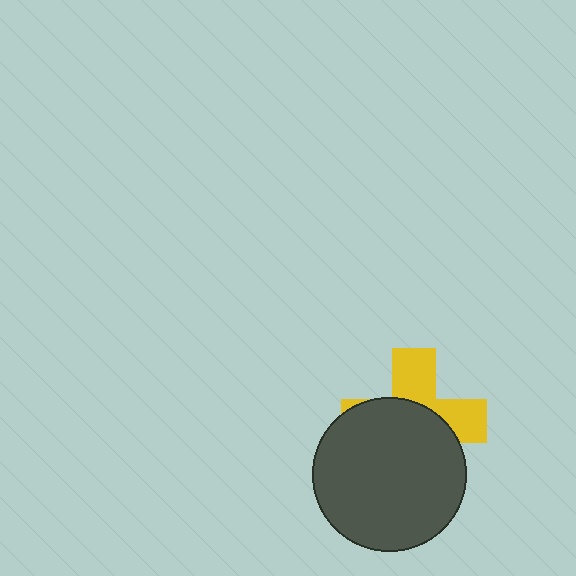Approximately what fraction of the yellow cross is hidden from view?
Roughly 60% of the yellow cross is hidden behind the dark gray circle.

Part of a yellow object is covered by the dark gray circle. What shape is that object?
It is a cross.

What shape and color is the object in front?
The object in front is a dark gray circle.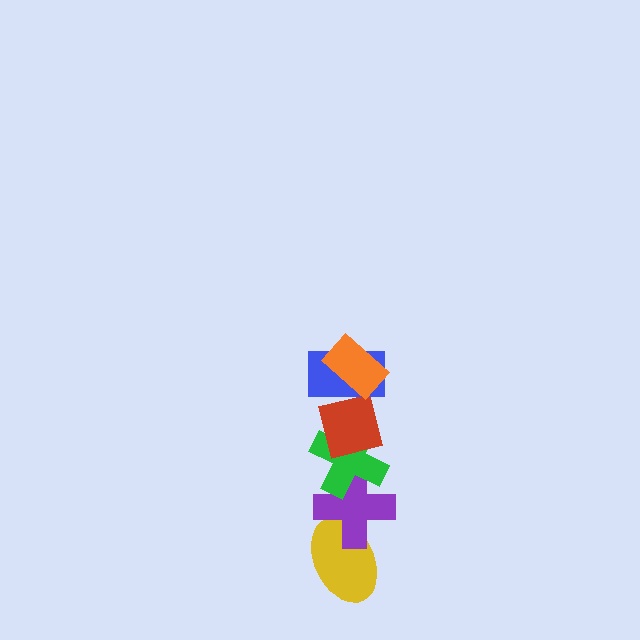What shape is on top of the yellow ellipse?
The purple cross is on top of the yellow ellipse.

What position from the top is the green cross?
The green cross is 4th from the top.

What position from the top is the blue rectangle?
The blue rectangle is 2nd from the top.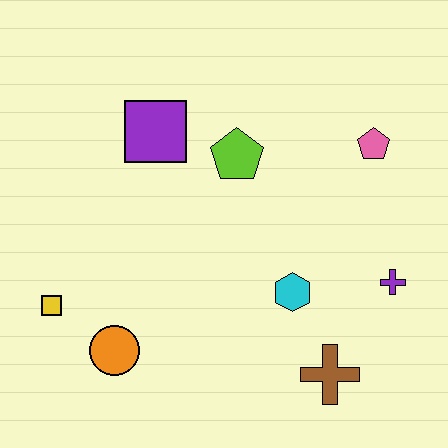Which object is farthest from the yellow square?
The pink pentagon is farthest from the yellow square.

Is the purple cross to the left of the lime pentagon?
No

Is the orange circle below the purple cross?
Yes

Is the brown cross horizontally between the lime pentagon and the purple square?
No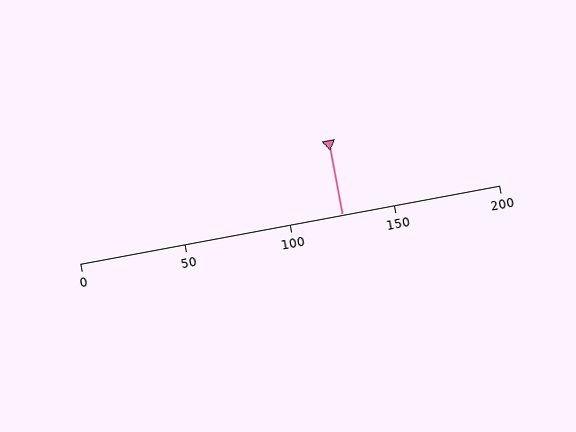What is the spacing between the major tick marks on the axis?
The major ticks are spaced 50 apart.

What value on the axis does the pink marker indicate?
The marker indicates approximately 125.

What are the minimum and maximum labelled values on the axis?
The axis runs from 0 to 200.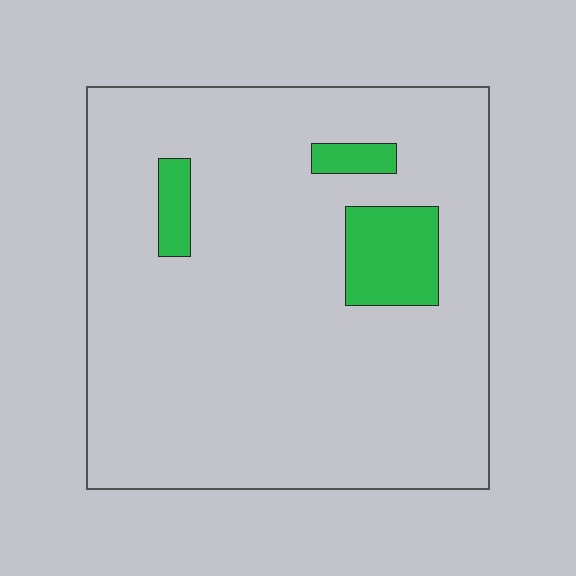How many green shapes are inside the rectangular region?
3.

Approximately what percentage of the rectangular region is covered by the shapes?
Approximately 10%.